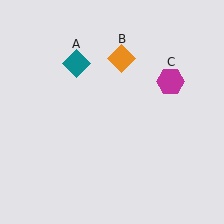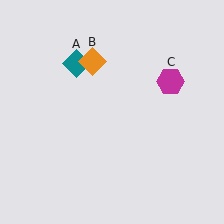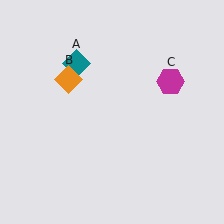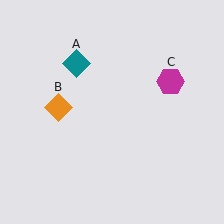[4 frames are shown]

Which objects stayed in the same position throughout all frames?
Teal diamond (object A) and magenta hexagon (object C) remained stationary.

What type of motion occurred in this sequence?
The orange diamond (object B) rotated counterclockwise around the center of the scene.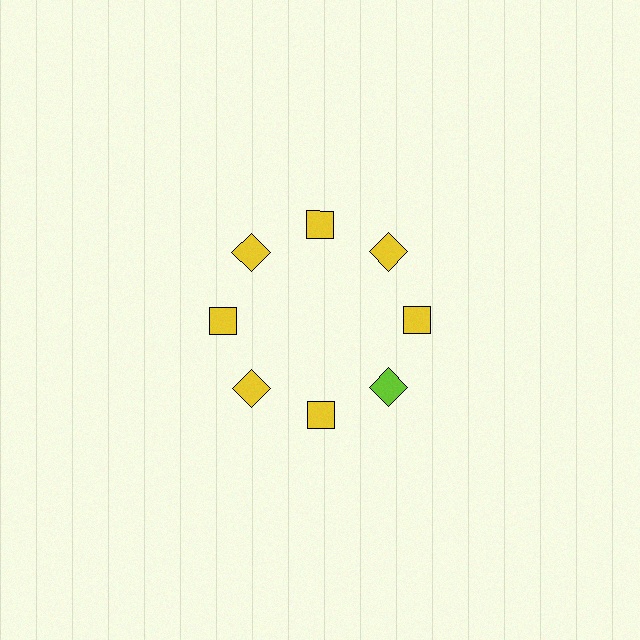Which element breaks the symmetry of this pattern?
The lime square at roughly the 4 o'clock position breaks the symmetry. All other shapes are yellow squares.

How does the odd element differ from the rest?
It has a different color: lime instead of yellow.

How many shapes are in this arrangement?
There are 8 shapes arranged in a ring pattern.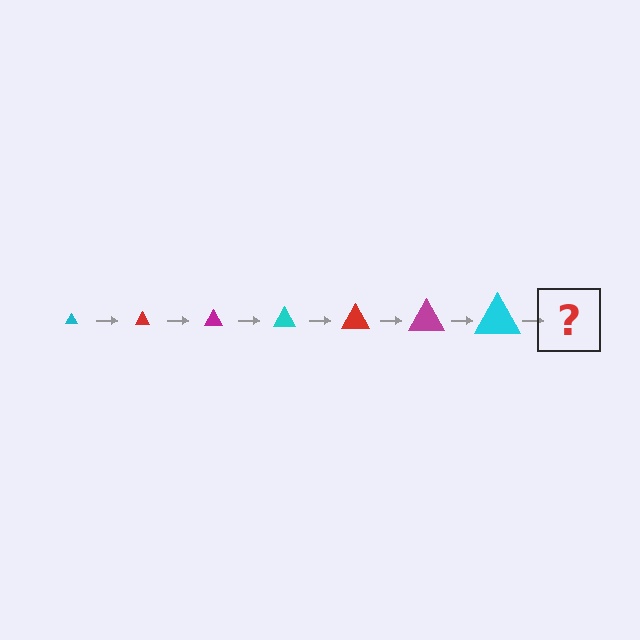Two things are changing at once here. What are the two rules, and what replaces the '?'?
The two rules are that the triangle grows larger each step and the color cycles through cyan, red, and magenta. The '?' should be a red triangle, larger than the previous one.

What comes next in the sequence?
The next element should be a red triangle, larger than the previous one.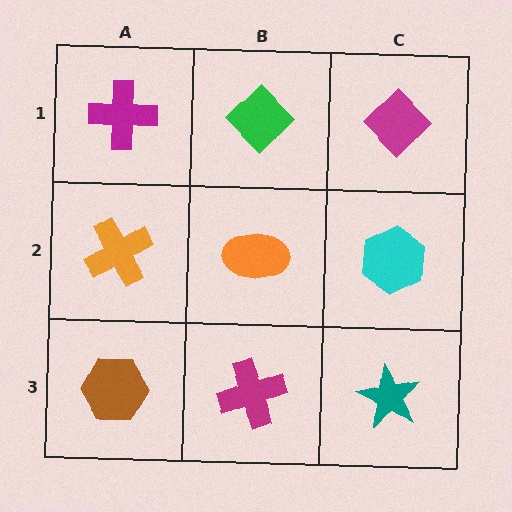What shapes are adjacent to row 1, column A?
An orange cross (row 2, column A), a green diamond (row 1, column B).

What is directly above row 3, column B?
An orange ellipse.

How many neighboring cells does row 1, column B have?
3.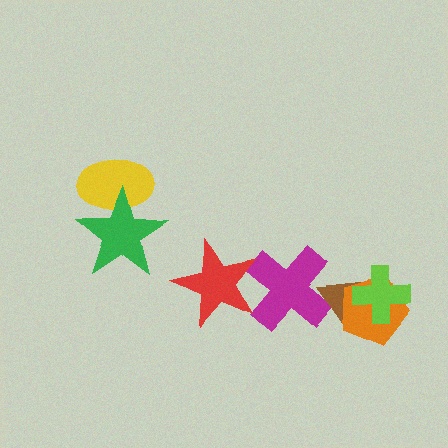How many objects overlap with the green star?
1 object overlaps with the green star.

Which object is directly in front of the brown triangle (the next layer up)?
The orange pentagon is directly in front of the brown triangle.